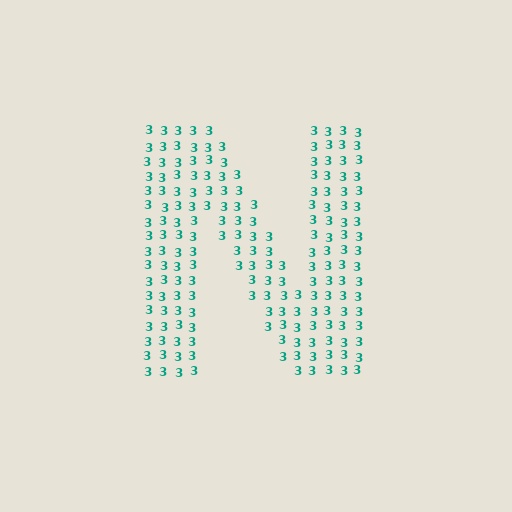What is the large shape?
The large shape is the letter N.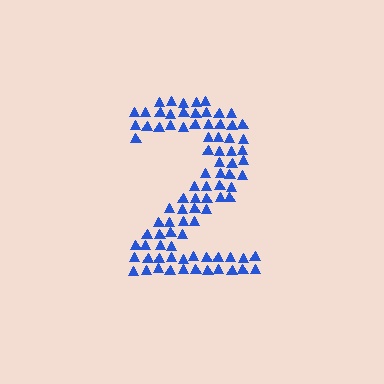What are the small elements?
The small elements are triangles.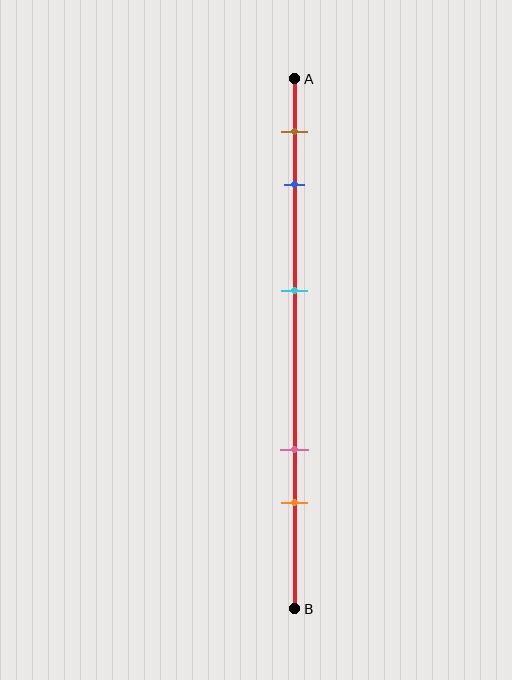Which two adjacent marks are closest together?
The brown and blue marks are the closest adjacent pair.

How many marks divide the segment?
There are 5 marks dividing the segment.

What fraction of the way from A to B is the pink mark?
The pink mark is approximately 70% (0.7) of the way from A to B.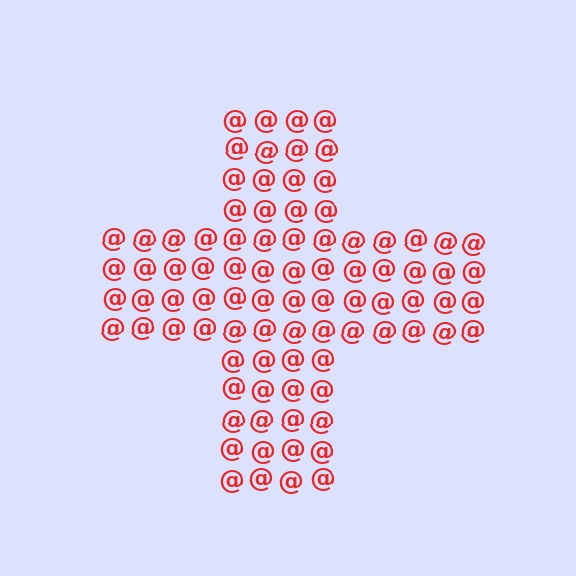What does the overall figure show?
The overall figure shows a cross.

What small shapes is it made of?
It is made of small at signs.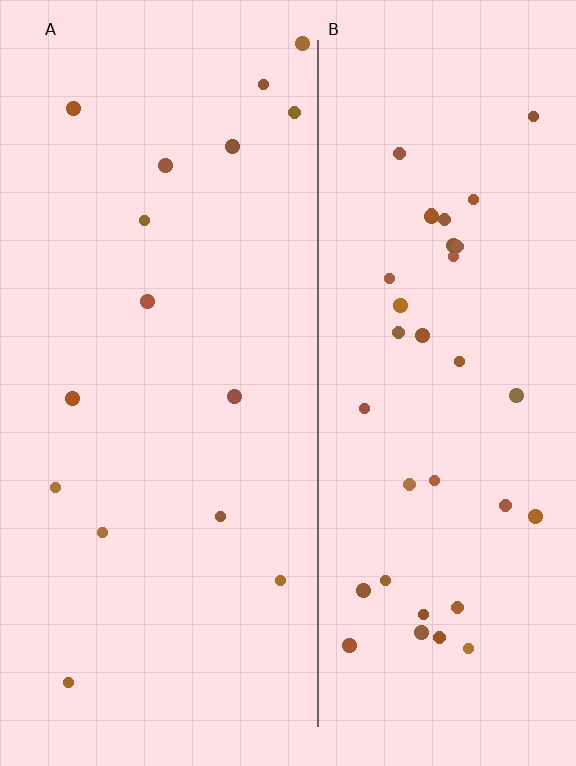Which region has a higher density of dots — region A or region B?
B (the right).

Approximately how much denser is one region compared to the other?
Approximately 2.4× — region B over region A.